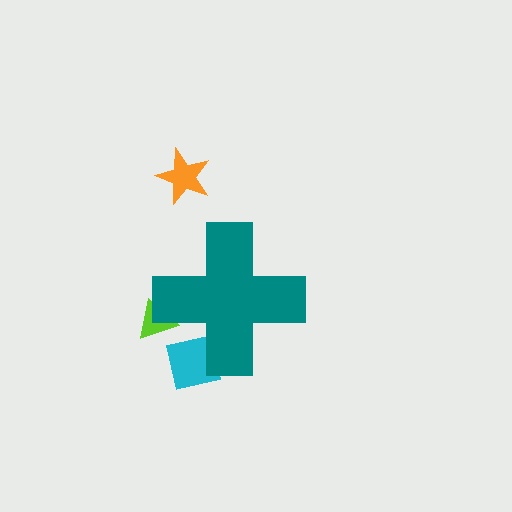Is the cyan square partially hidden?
Yes, the cyan square is partially hidden behind the teal cross.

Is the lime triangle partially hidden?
Yes, the lime triangle is partially hidden behind the teal cross.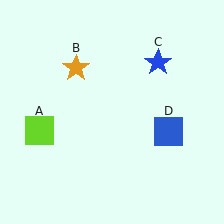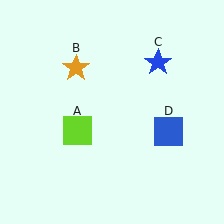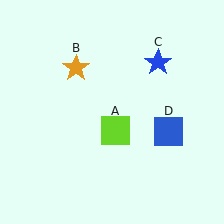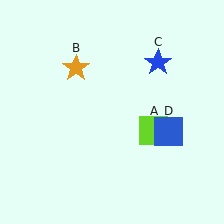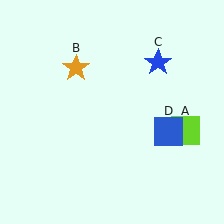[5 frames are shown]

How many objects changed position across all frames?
1 object changed position: lime square (object A).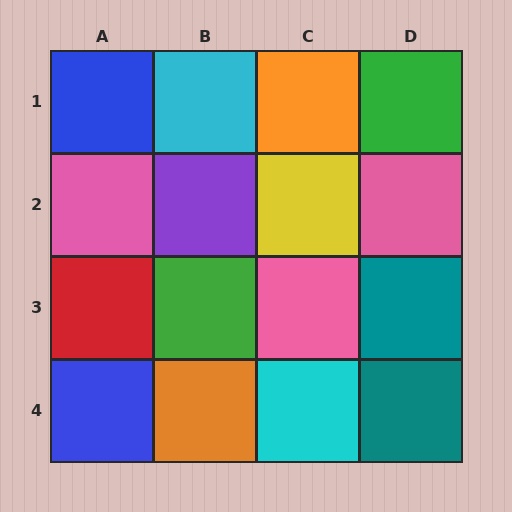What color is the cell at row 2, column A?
Pink.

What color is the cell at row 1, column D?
Green.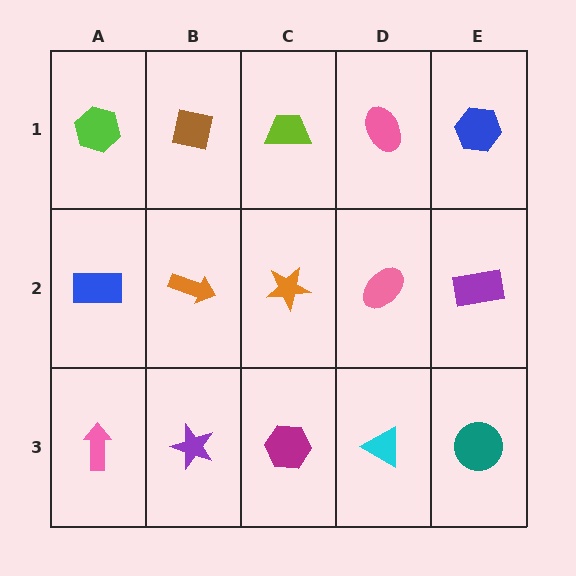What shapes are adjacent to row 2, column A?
A lime hexagon (row 1, column A), a pink arrow (row 3, column A), an orange arrow (row 2, column B).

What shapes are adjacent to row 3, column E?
A purple rectangle (row 2, column E), a cyan triangle (row 3, column D).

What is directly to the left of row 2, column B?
A blue rectangle.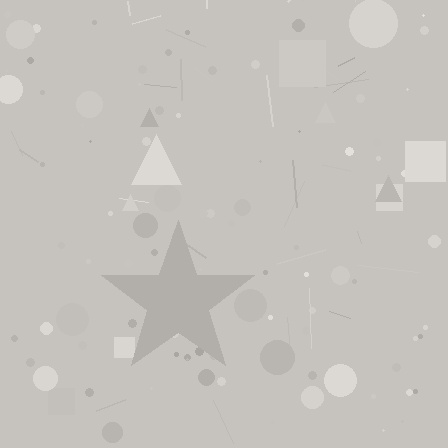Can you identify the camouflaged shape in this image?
The camouflaged shape is a star.